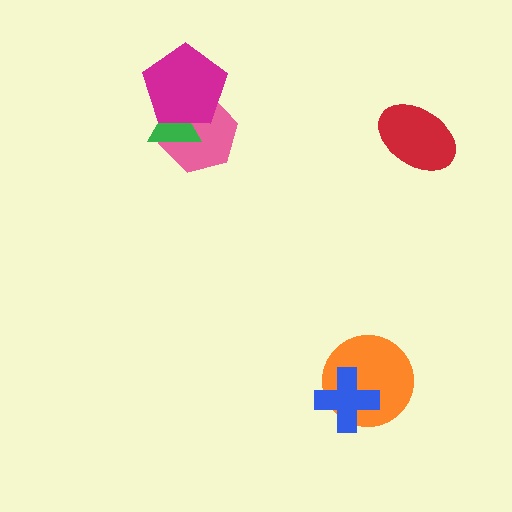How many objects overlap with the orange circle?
1 object overlaps with the orange circle.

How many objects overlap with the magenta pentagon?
2 objects overlap with the magenta pentagon.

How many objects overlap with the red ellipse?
0 objects overlap with the red ellipse.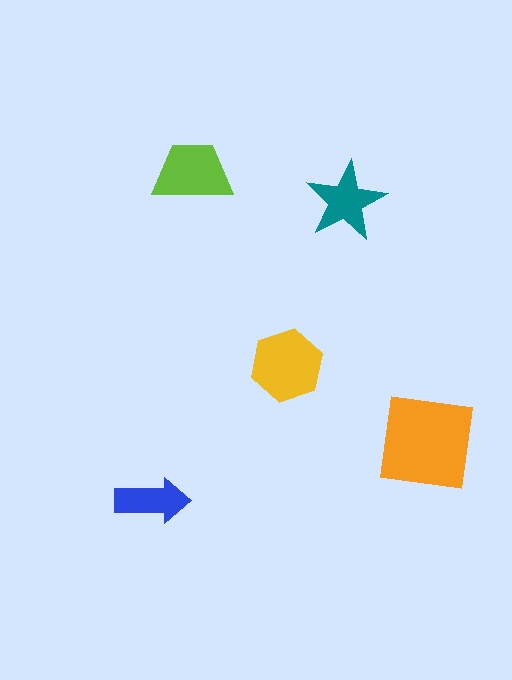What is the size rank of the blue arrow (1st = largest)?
5th.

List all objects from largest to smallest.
The orange square, the yellow hexagon, the lime trapezoid, the teal star, the blue arrow.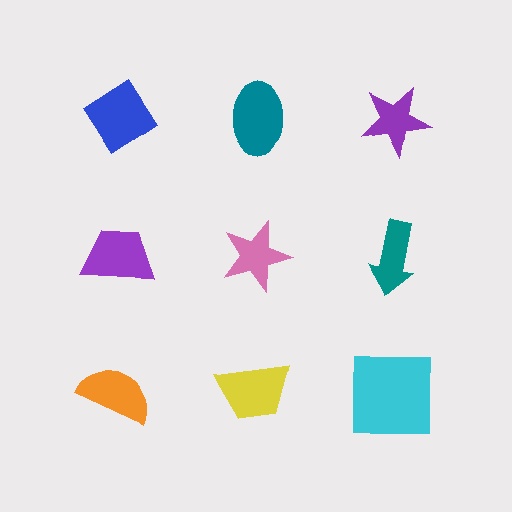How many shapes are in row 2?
3 shapes.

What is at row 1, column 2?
A teal ellipse.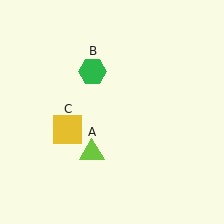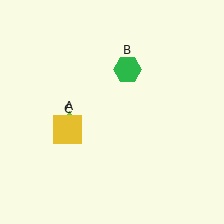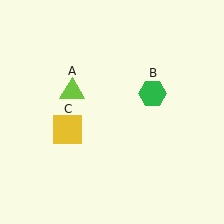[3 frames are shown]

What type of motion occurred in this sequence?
The lime triangle (object A), green hexagon (object B) rotated clockwise around the center of the scene.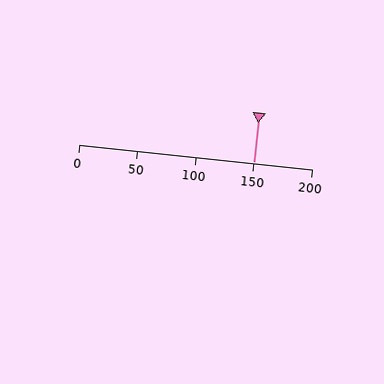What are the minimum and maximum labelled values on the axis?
The axis runs from 0 to 200.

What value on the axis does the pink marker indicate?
The marker indicates approximately 150.